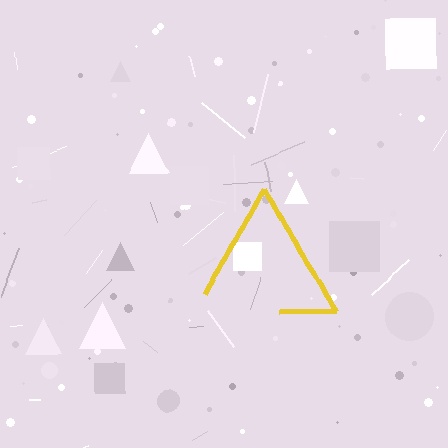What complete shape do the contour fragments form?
The contour fragments form a triangle.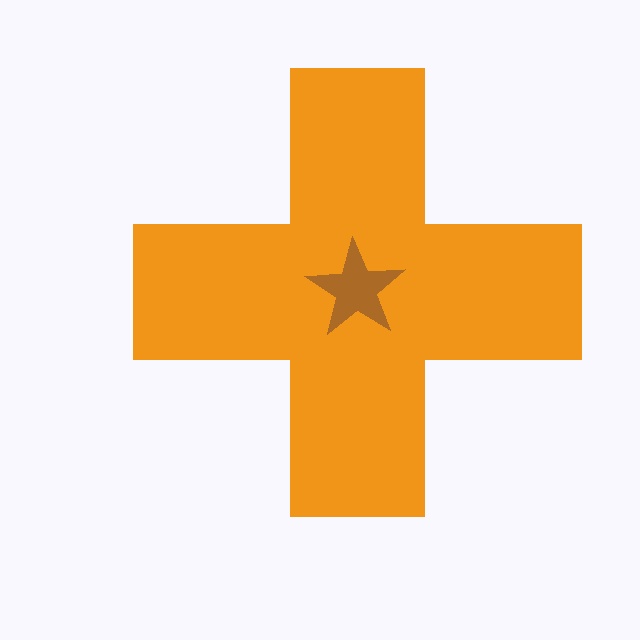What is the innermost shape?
The brown star.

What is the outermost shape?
The orange cross.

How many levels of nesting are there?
2.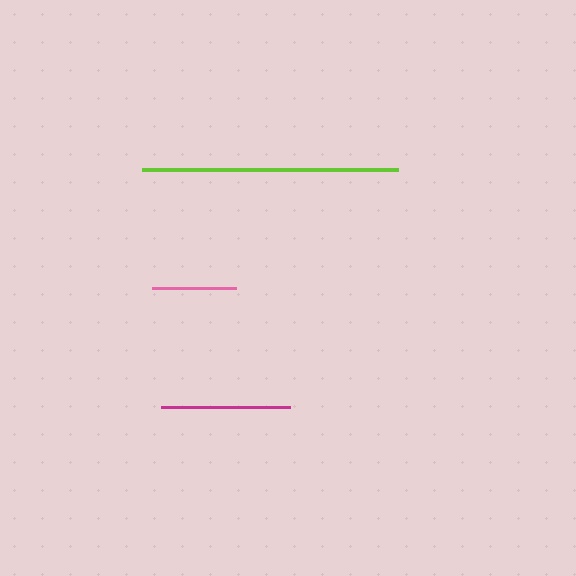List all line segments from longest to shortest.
From longest to shortest: lime, magenta, pink.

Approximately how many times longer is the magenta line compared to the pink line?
The magenta line is approximately 1.5 times the length of the pink line.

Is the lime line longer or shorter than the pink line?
The lime line is longer than the pink line.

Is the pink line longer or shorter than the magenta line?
The magenta line is longer than the pink line.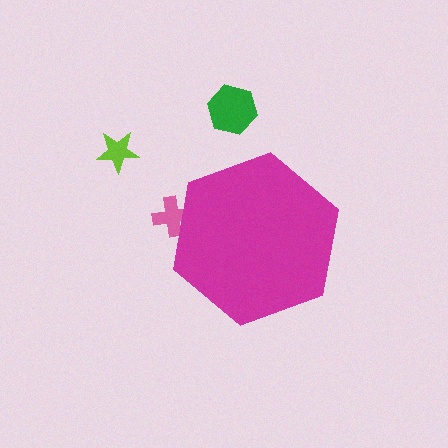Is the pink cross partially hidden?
Yes, the pink cross is partially hidden behind the magenta hexagon.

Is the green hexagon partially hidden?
No, the green hexagon is fully visible.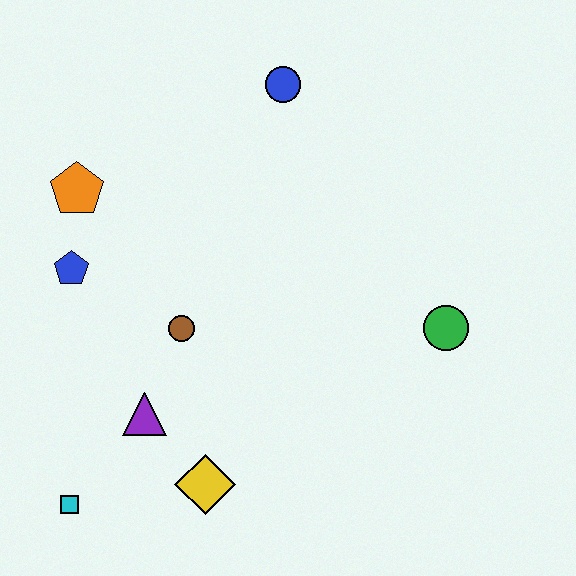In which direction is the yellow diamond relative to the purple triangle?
The yellow diamond is below the purple triangle.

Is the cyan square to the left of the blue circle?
Yes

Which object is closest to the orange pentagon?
The blue pentagon is closest to the orange pentagon.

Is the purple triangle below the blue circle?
Yes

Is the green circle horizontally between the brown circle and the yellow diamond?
No